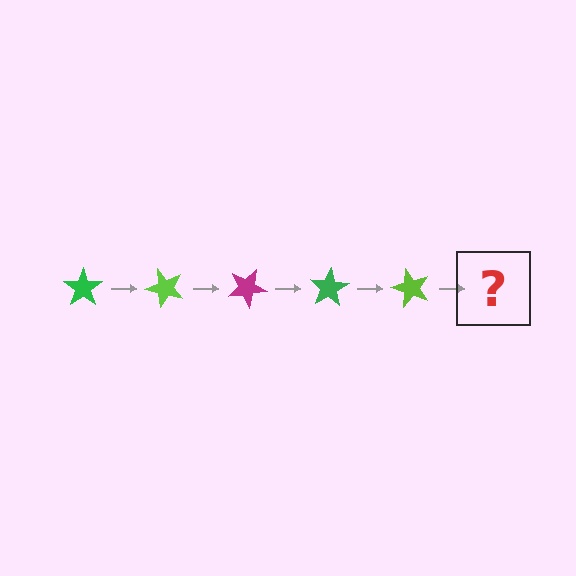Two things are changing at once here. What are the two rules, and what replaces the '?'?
The two rules are that it rotates 50 degrees each step and the color cycles through green, lime, and magenta. The '?' should be a magenta star, rotated 250 degrees from the start.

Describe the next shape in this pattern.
It should be a magenta star, rotated 250 degrees from the start.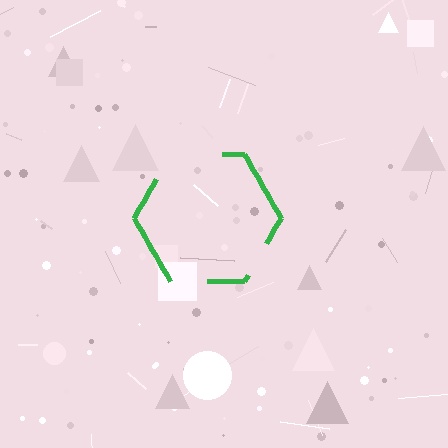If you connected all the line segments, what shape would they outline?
They would outline a hexagon.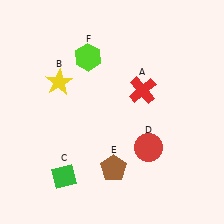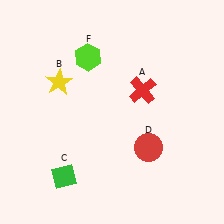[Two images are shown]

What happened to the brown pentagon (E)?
The brown pentagon (E) was removed in Image 2. It was in the bottom-right area of Image 1.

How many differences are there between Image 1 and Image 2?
There is 1 difference between the two images.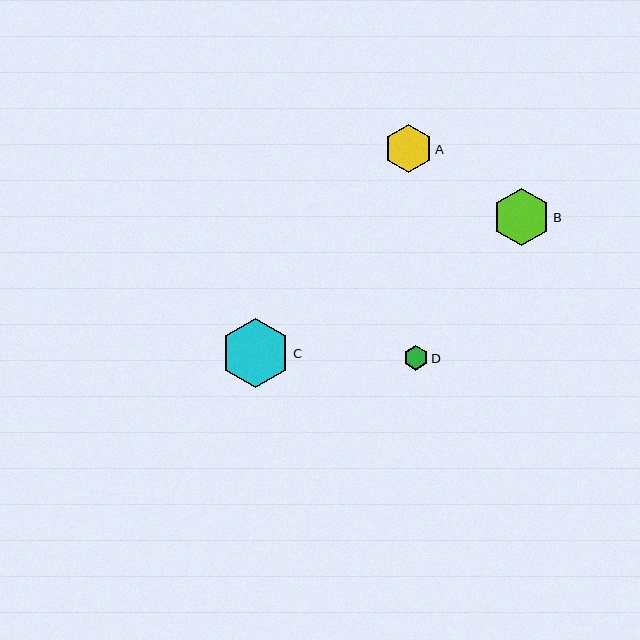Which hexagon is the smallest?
Hexagon D is the smallest with a size of approximately 25 pixels.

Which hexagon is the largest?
Hexagon C is the largest with a size of approximately 70 pixels.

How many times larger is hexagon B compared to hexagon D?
Hexagon B is approximately 2.3 times the size of hexagon D.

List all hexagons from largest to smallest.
From largest to smallest: C, B, A, D.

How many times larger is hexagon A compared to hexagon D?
Hexagon A is approximately 2.0 times the size of hexagon D.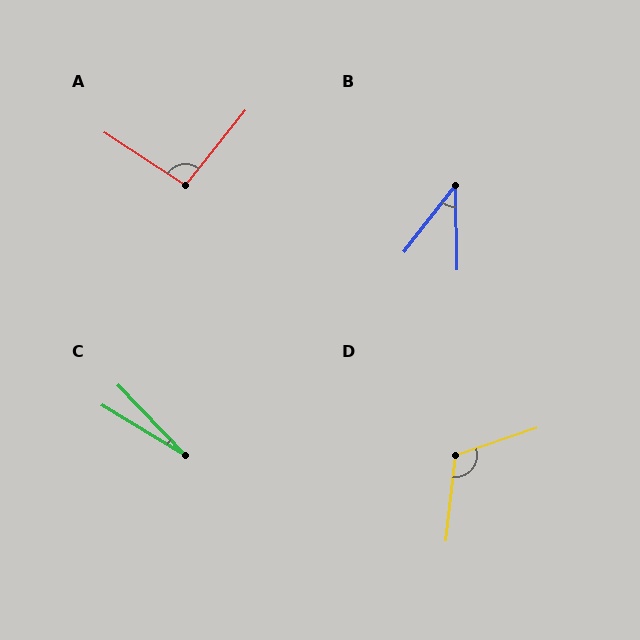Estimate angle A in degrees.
Approximately 96 degrees.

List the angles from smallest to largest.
C (15°), B (39°), A (96°), D (115°).